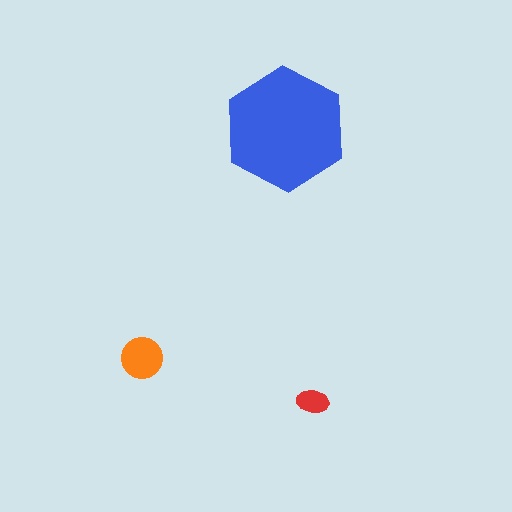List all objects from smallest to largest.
The red ellipse, the orange circle, the blue hexagon.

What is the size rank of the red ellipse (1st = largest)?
3rd.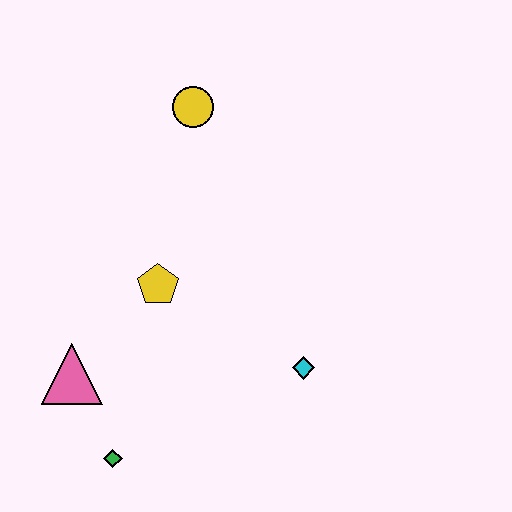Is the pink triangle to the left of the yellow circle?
Yes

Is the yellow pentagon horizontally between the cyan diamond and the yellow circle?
No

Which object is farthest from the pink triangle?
The yellow circle is farthest from the pink triangle.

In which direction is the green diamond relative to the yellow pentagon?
The green diamond is below the yellow pentagon.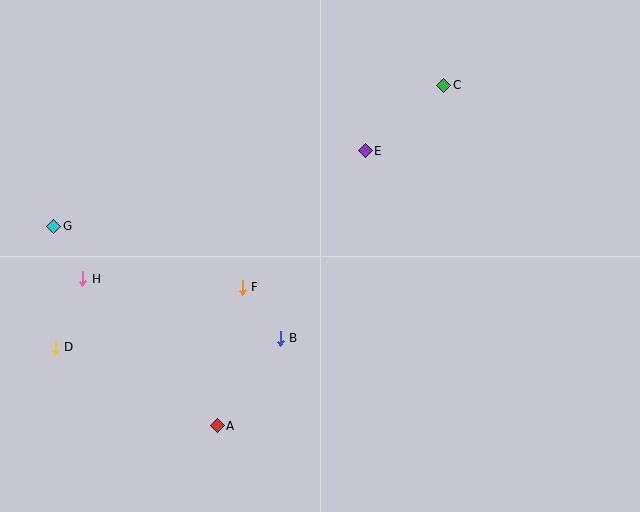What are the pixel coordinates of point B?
Point B is at (280, 338).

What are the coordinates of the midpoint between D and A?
The midpoint between D and A is at (136, 386).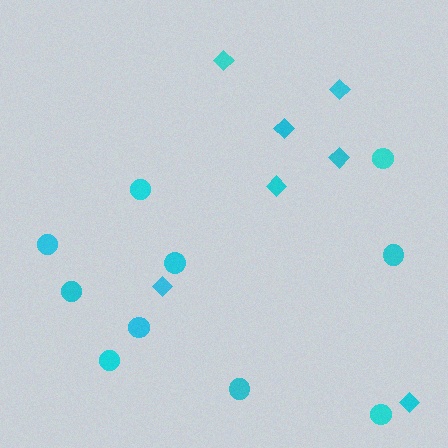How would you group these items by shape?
There are 2 groups: one group of circles (10) and one group of diamonds (7).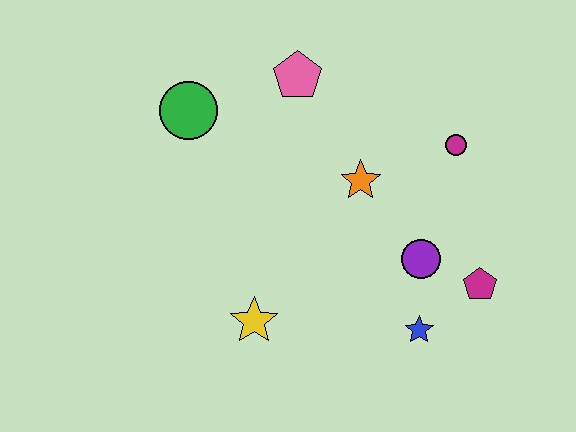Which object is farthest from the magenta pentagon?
The green circle is farthest from the magenta pentagon.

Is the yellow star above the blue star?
Yes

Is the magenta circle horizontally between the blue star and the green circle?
No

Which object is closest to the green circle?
The pink pentagon is closest to the green circle.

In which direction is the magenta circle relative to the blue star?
The magenta circle is above the blue star.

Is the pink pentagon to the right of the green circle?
Yes